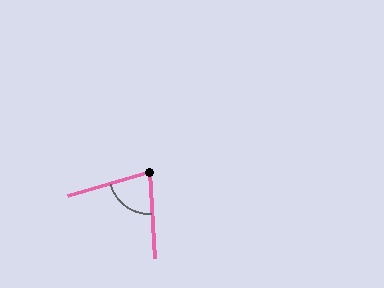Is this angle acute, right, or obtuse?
It is acute.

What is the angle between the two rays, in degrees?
Approximately 77 degrees.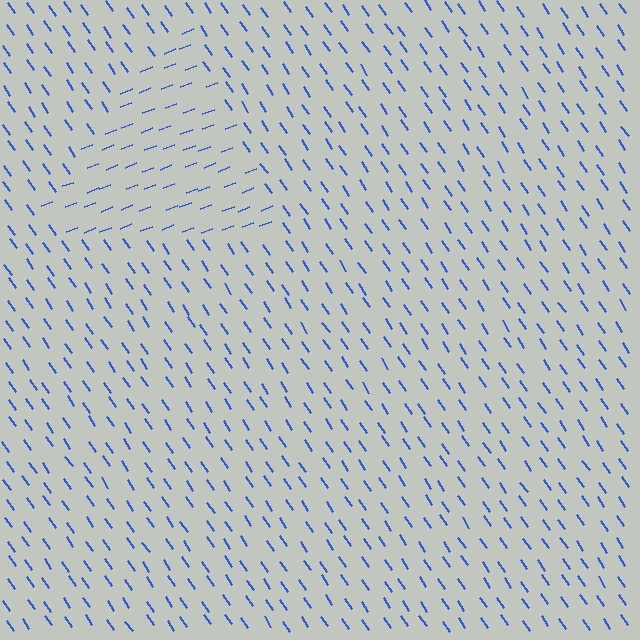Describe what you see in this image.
The image is filled with small blue line segments. A triangle region in the image has lines oriented differently from the surrounding lines, creating a visible texture boundary.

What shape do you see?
I see a triangle.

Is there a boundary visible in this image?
Yes, there is a texture boundary formed by a change in line orientation.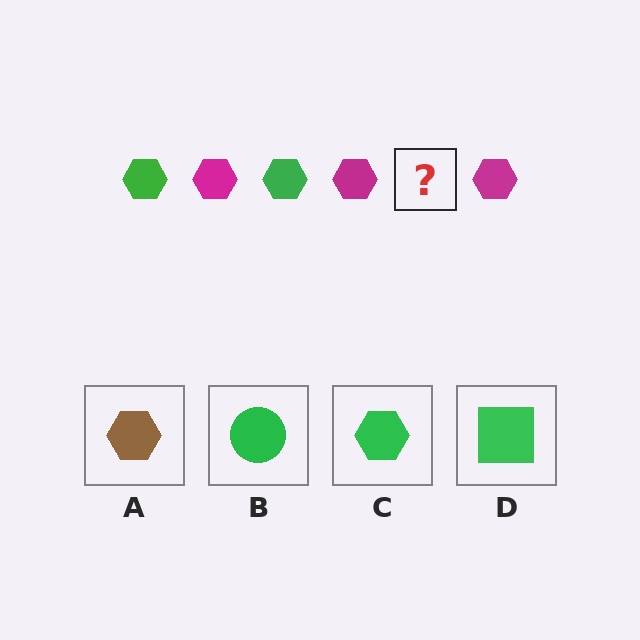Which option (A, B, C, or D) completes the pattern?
C.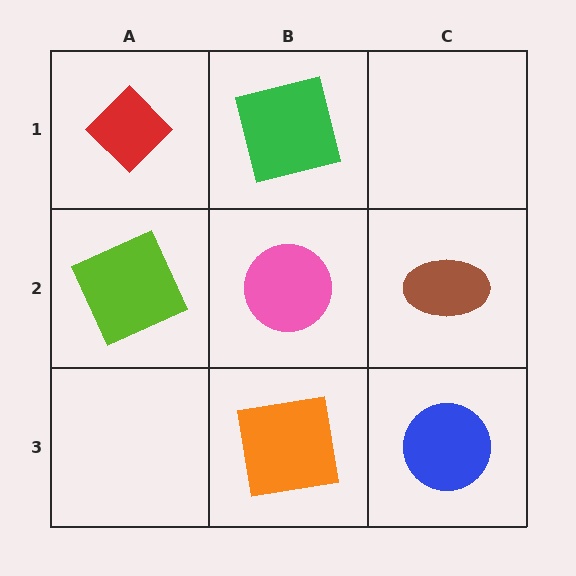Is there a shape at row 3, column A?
No, that cell is empty.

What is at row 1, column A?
A red diamond.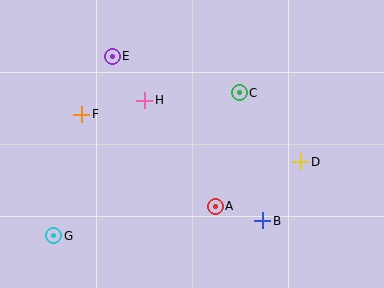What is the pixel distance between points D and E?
The distance between D and E is 216 pixels.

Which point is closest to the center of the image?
Point H at (145, 100) is closest to the center.